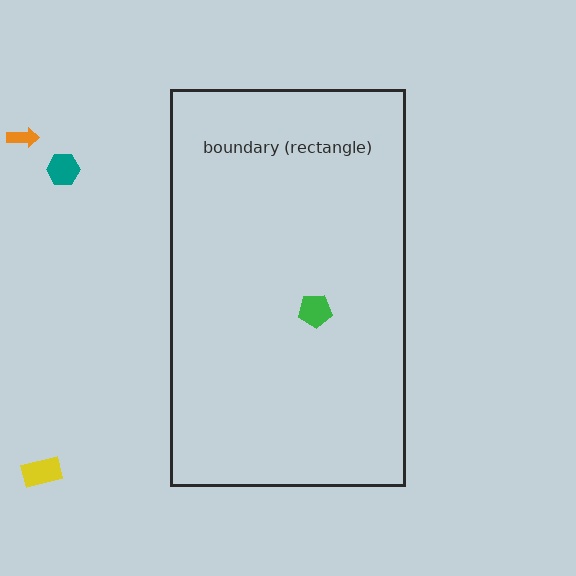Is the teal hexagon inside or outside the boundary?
Outside.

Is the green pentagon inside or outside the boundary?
Inside.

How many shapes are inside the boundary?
1 inside, 3 outside.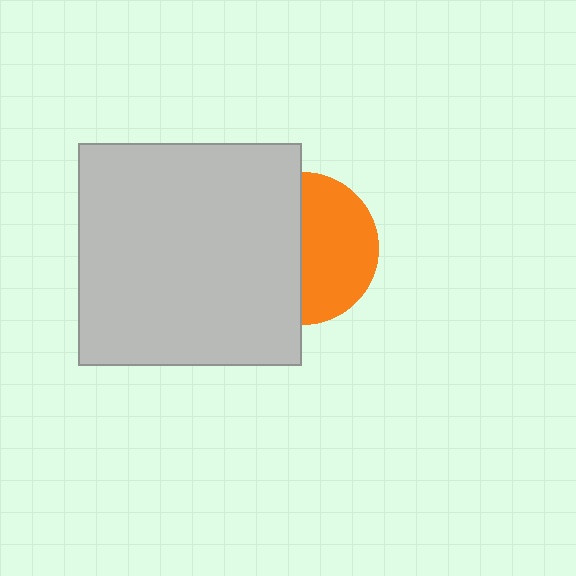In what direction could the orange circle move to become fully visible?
The orange circle could move right. That would shift it out from behind the light gray square entirely.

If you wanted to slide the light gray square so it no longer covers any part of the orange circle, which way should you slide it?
Slide it left — that is the most direct way to separate the two shapes.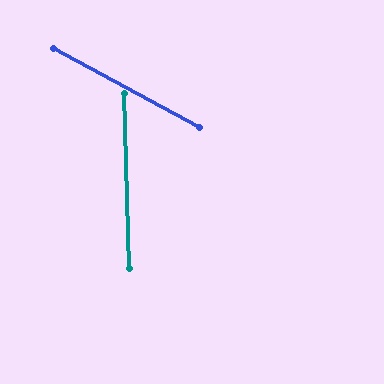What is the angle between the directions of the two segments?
Approximately 60 degrees.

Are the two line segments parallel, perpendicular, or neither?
Neither parallel nor perpendicular — they differ by about 60°.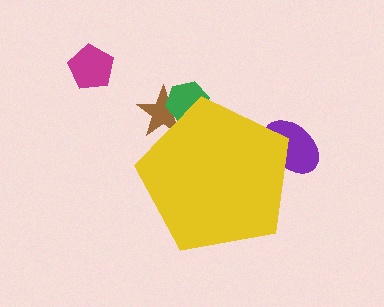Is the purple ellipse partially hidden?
Yes, the purple ellipse is partially hidden behind the yellow pentagon.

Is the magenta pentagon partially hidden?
No, the magenta pentagon is fully visible.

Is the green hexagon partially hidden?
Yes, the green hexagon is partially hidden behind the yellow pentagon.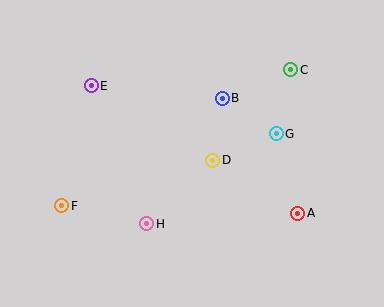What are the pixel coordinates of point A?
Point A is at (298, 213).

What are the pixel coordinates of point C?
Point C is at (291, 70).